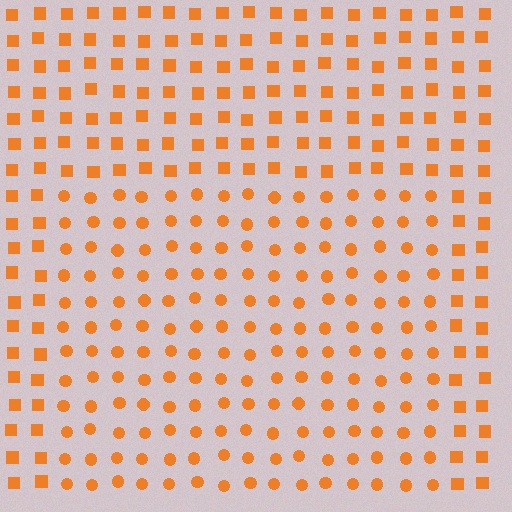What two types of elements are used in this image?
The image uses circles inside the rectangle region and squares outside it.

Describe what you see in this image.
The image is filled with small orange elements arranged in a uniform grid. A rectangle-shaped region contains circles, while the surrounding area contains squares. The boundary is defined purely by the change in element shape.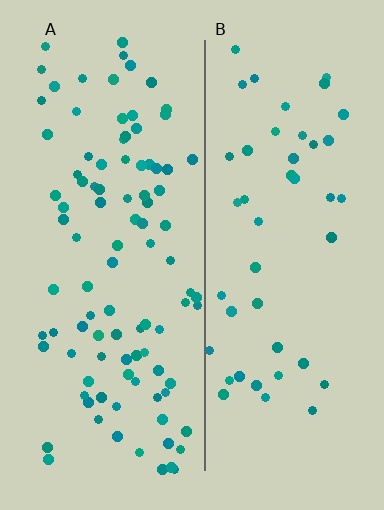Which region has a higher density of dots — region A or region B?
A (the left).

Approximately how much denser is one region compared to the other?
Approximately 2.1× — region A over region B.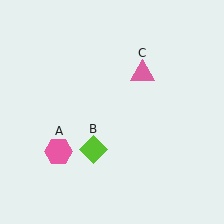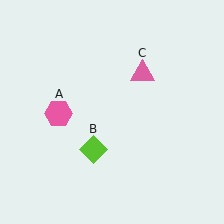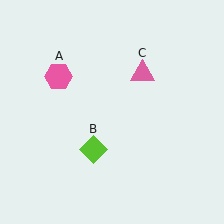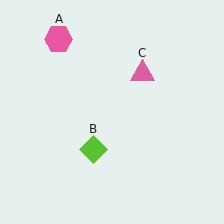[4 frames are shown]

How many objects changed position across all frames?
1 object changed position: pink hexagon (object A).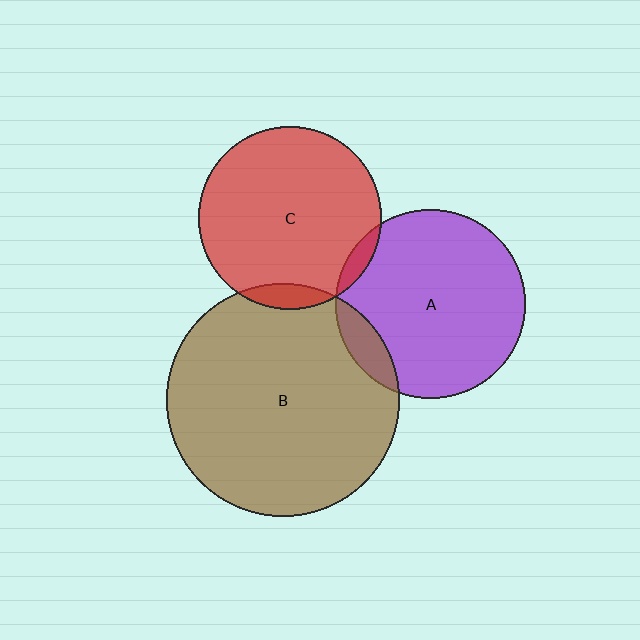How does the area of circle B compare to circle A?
Approximately 1.5 times.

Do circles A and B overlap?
Yes.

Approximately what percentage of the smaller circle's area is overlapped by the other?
Approximately 10%.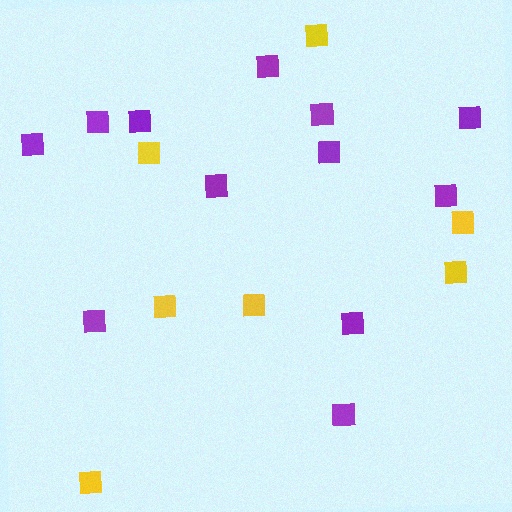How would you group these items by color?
There are 2 groups: one group of purple squares (12) and one group of yellow squares (7).